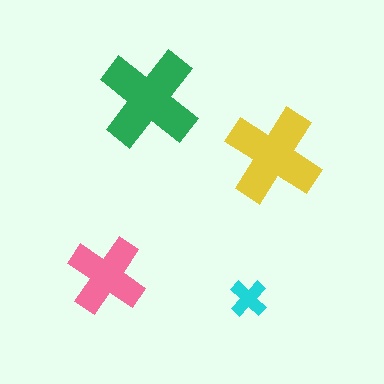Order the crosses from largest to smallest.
the green one, the yellow one, the pink one, the cyan one.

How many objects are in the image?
There are 4 objects in the image.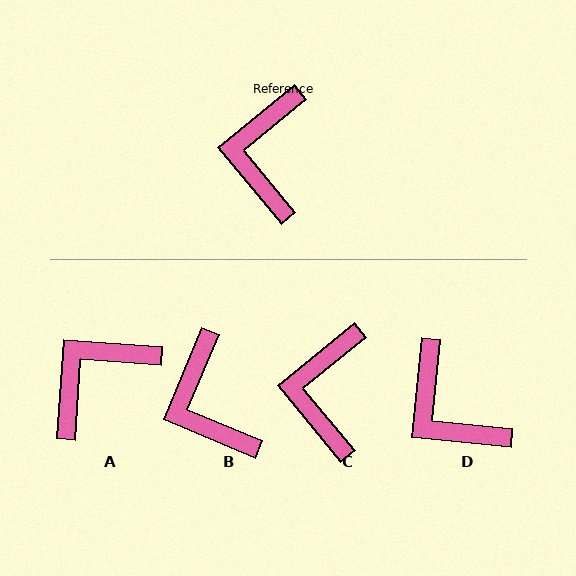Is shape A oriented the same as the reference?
No, it is off by about 44 degrees.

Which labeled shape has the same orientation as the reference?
C.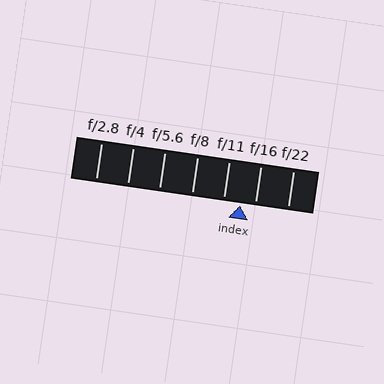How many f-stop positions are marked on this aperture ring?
There are 7 f-stop positions marked.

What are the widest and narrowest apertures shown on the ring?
The widest aperture shown is f/2.8 and the narrowest is f/22.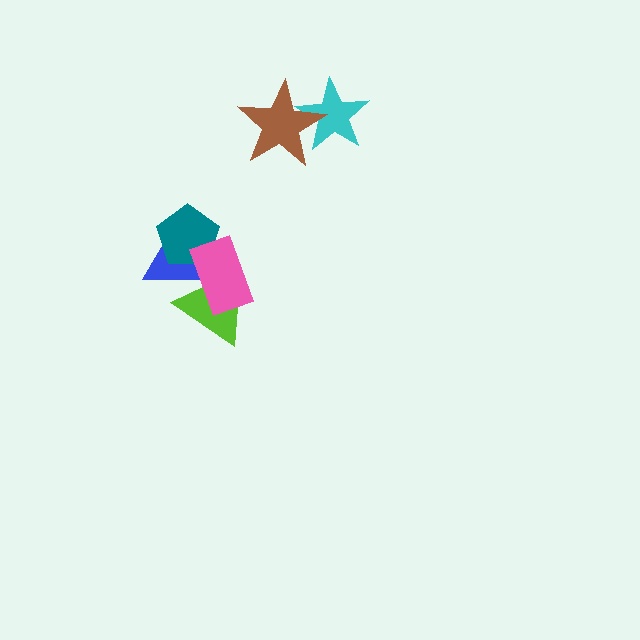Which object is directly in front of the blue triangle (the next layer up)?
The lime triangle is directly in front of the blue triangle.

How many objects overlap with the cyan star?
1 object overlaps with the cyan star.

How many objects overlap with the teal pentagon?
2 objects overlap with the teal pentagon.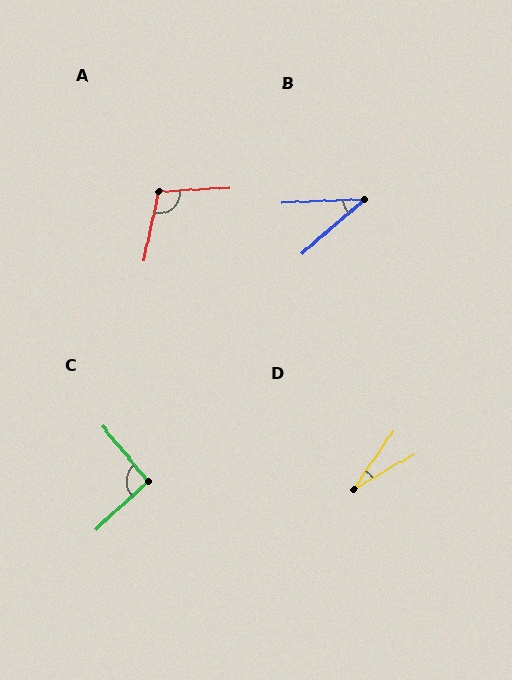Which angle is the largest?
A, at approximately 105 degrees.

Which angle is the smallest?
D, at approximately 26 degrees.